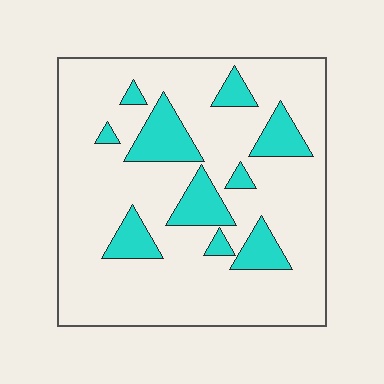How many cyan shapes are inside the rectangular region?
10.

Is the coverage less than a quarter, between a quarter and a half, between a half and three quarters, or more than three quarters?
Less than a quarter.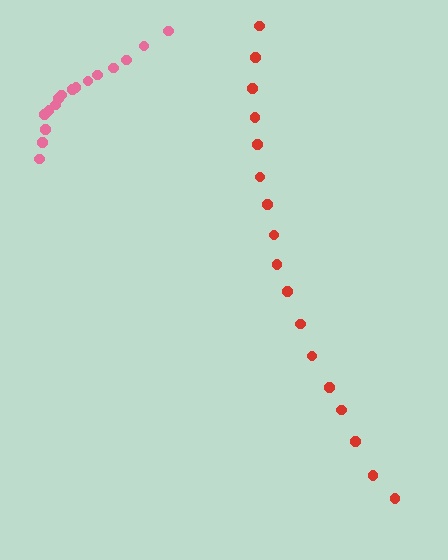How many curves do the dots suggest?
There are 2 distinct paths.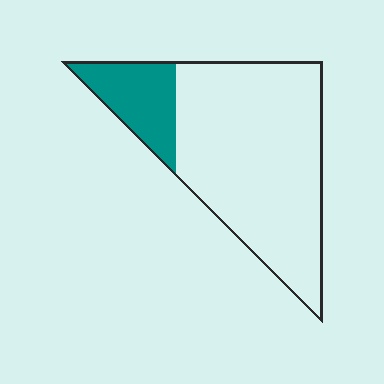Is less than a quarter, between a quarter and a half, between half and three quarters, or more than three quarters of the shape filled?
Less than a quarter.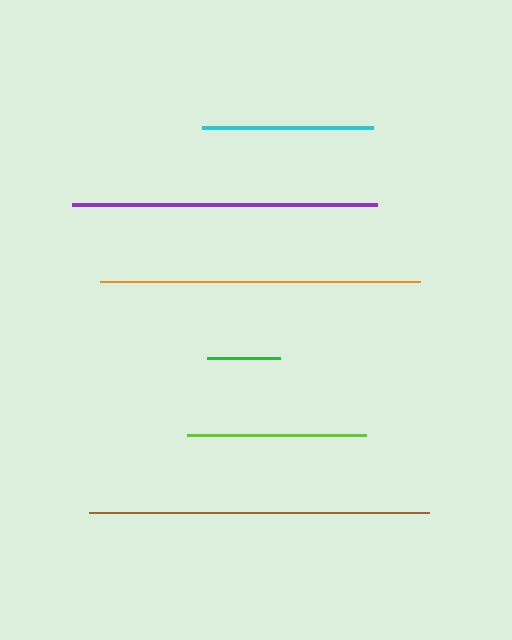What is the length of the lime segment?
The lime segment is approximately 179 pixels long.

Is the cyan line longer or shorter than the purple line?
The purple line is longer than the cyan line.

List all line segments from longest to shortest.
From longest to shortest: brown, orange, purple, lime, cyan, green.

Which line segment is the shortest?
The green line is the shortest at approximately 73 pixels.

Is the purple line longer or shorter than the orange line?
The orange line is longer than the purple line.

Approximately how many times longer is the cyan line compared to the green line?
The cyan line is approximately 2.3 times the length of the green line.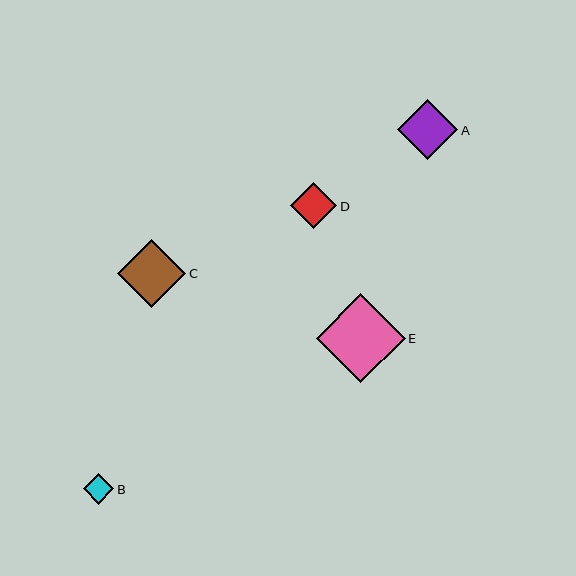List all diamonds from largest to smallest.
From largest to smallest: E, C, A, D, B.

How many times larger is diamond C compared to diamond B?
Diamond C is approximately 2.2 times the size of diamond B.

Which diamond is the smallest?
Diamond B is the smallest with a size of approximately 30 pixels.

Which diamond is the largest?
Diamond E is the largest with a size of approximately 89 pixels.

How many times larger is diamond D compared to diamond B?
Diamond D is approximately 1.5 times the size of diamond B.